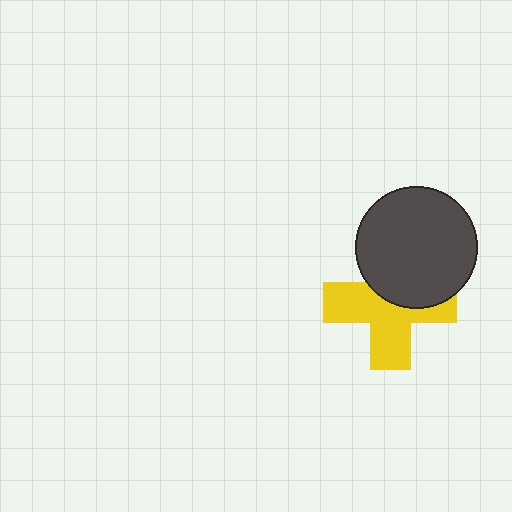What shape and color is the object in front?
The object in front is a dark gray circle.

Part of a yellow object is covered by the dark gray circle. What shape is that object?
It is a cross.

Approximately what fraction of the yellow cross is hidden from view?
Roughly 40% of the yellow cross is hidden behind the dark gray circle.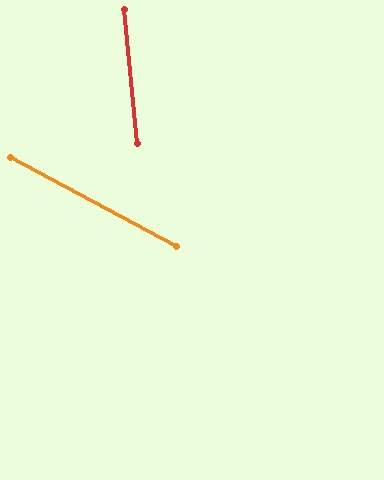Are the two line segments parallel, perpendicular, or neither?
Neither parallel nor perpendicular — they differ by about 57°.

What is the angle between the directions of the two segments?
Approximately 57 degrees.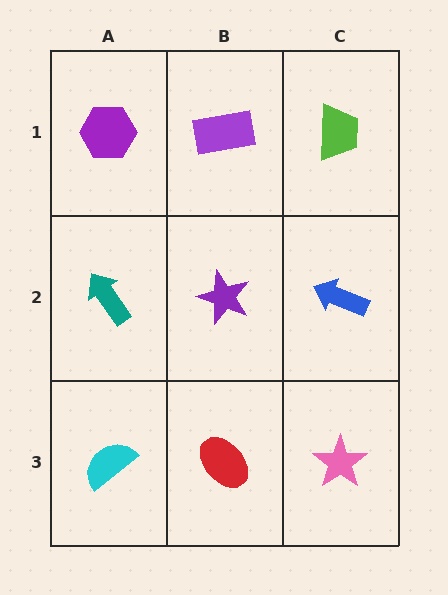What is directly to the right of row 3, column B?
A pink star.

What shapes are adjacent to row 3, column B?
A purple star (row 2, column B), a cyan semicircle (row 3, column A), a pink star (row 3, column C).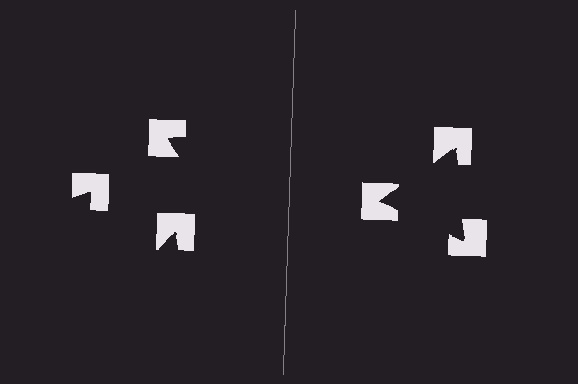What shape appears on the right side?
An illusory triangle.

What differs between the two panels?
The notched squares are positioned identically on both sides; only the wedge orientations differ. On the right they align to a triangle; on the left they are misaligned.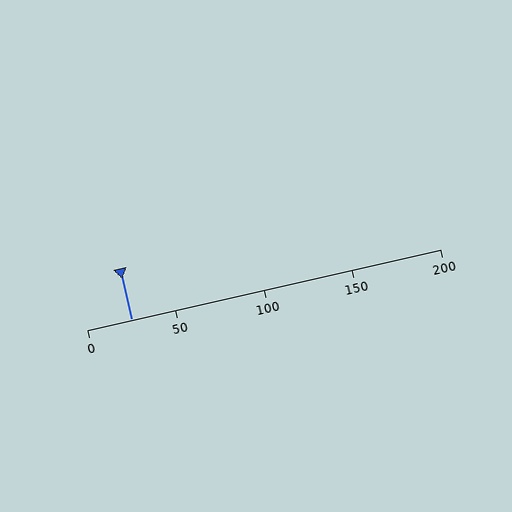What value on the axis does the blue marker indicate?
The marker indicates approximately 25.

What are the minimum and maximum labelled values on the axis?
The axis runs from 0 to 200.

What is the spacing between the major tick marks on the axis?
The major ticks are spaced 50 apart.